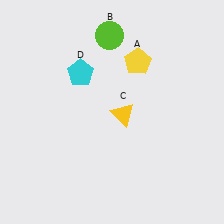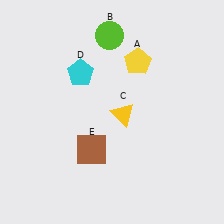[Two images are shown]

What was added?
A brown square (E) was added in Image 2.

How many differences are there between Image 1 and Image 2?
There is 1 difference between the two images.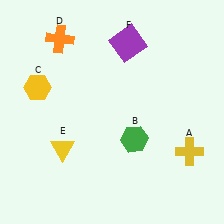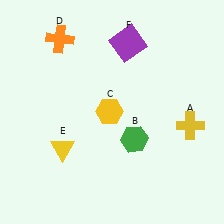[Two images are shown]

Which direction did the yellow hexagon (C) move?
The yellow hexagon (C) moved right.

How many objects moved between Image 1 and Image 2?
2 objects moved between the two images.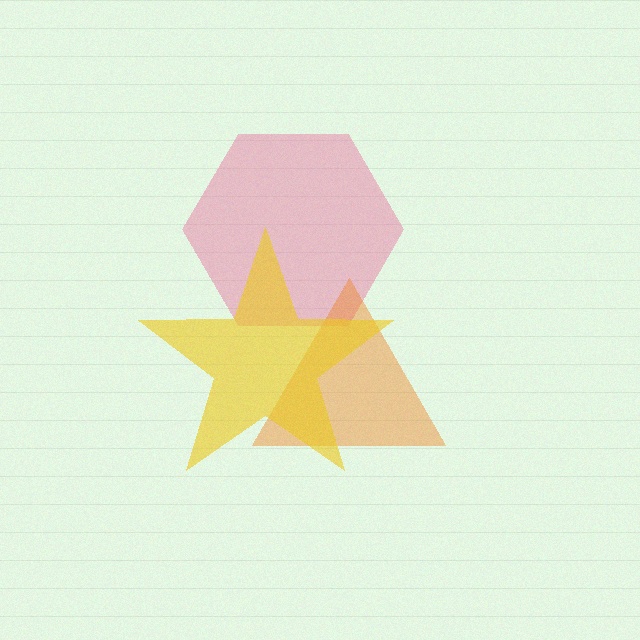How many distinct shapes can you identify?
There are 3 distinct shapes: a pink hexagon, an orange triangle, a yellow star.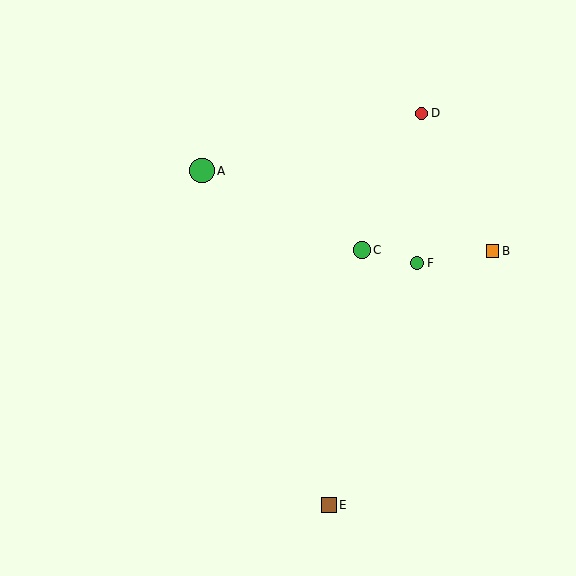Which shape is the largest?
The green circle (labeled A) is the largest.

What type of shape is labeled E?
Shape E is a brown square.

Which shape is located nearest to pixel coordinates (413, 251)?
The green circle (labeled F) at (417, 263) is nearest to that location.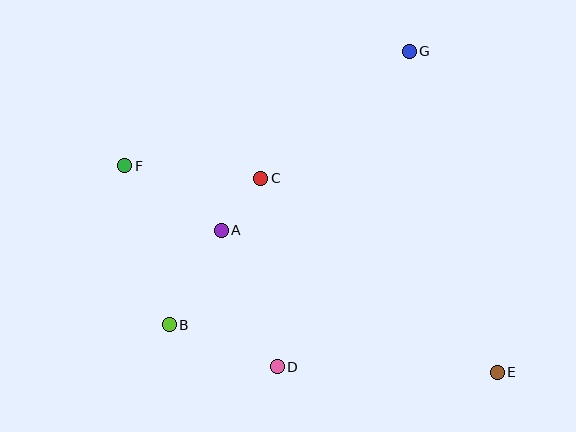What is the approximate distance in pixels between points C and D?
The distance between C and D is approximately 189 pixels.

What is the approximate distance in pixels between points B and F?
The distance between B and F is approximately 165 pixels.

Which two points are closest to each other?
Points A and C are closest to each other.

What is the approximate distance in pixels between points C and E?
The distance between C and E is approximately 306 pixels.